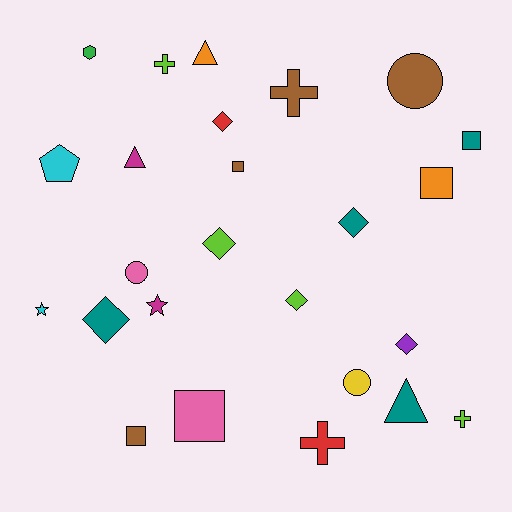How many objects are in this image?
There are 25 objects.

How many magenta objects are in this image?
There are 2 magenta objects.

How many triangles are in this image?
There are 3 triangles.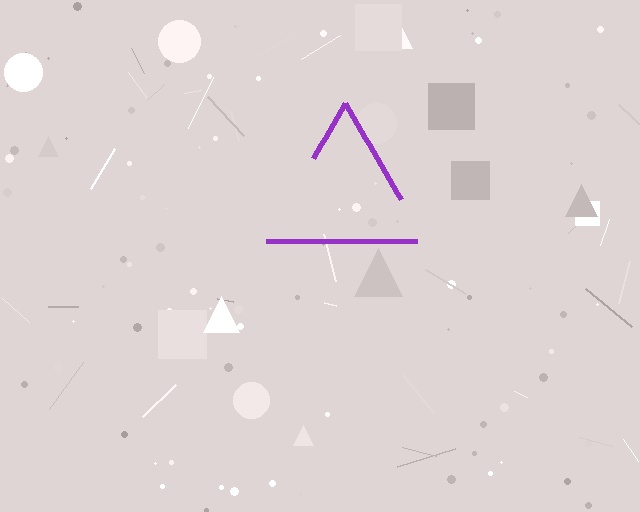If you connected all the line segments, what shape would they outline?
They would outline a triangle.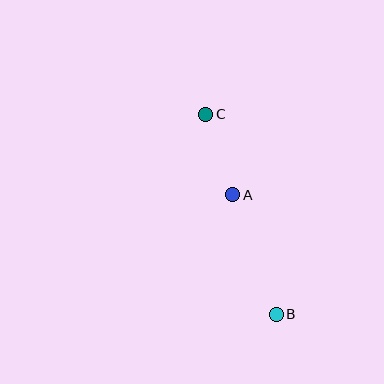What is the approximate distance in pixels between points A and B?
The distance between A and B is approximately 127 pixels.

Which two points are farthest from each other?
Points B and C are farthest from each other.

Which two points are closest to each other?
Points A and C are closest to each other.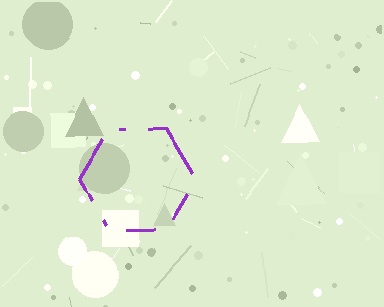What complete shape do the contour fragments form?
The contour fragments form a hexagon.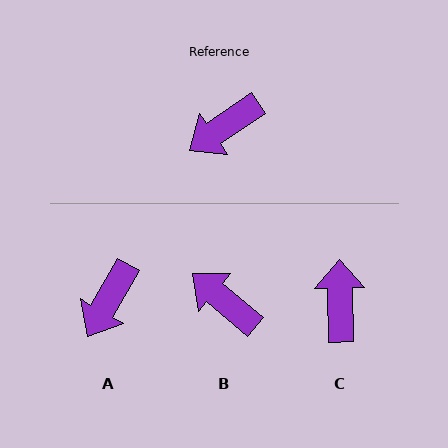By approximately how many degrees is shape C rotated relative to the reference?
Approximately 124 degrees clockwise.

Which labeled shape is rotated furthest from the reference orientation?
C, about 124 degrees away.